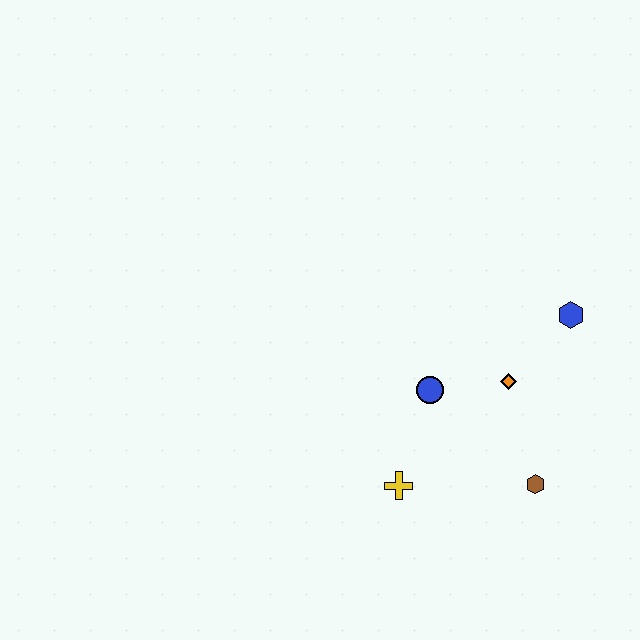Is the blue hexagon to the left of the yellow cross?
No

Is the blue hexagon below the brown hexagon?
No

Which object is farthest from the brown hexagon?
The blue hexagon is farthest from the brown hexagon.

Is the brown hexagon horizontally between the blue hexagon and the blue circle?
Yes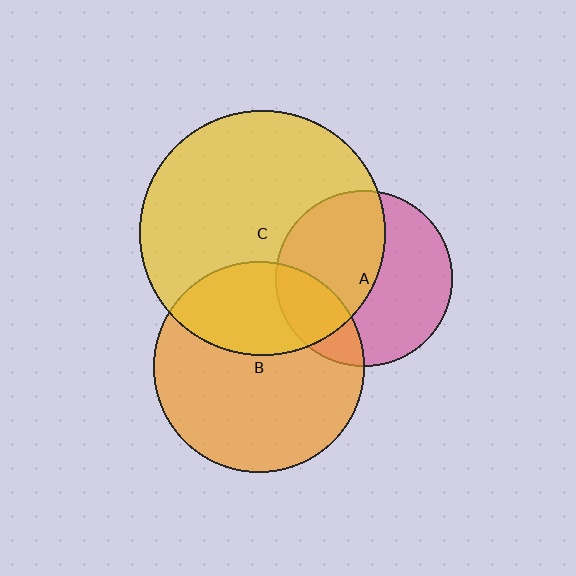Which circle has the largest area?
Circle C (yellow).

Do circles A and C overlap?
Yes.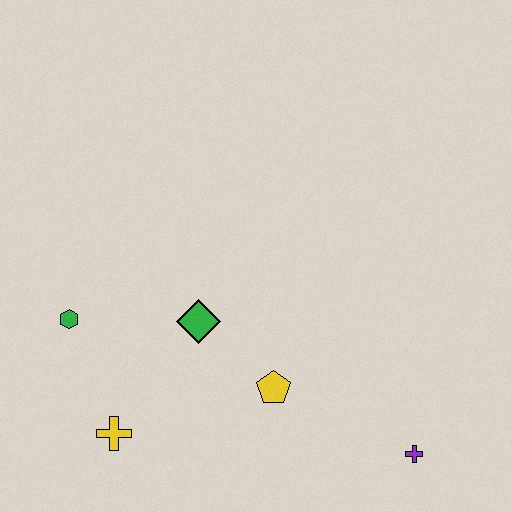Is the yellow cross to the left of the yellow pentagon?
Yes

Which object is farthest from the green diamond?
The purple cross is farthest from the green diamond.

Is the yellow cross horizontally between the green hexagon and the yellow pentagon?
Yes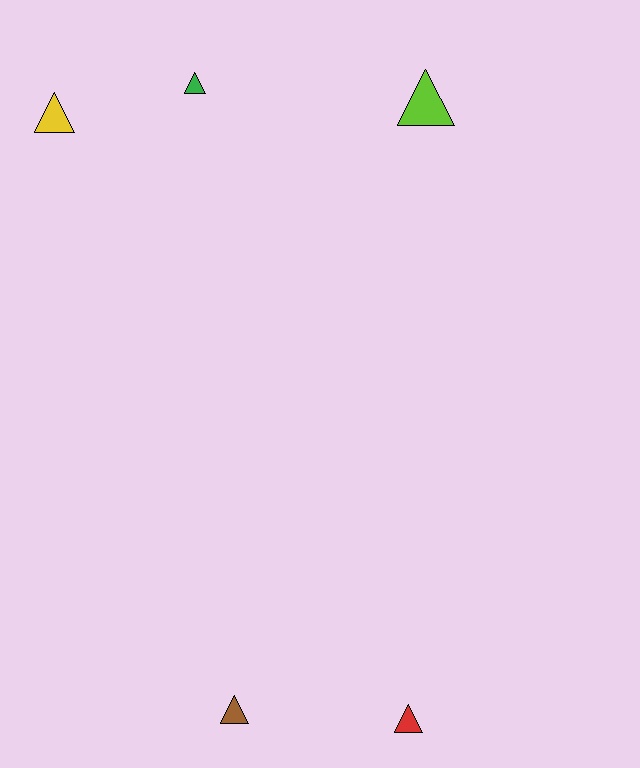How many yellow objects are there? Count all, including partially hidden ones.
There is 1 yellow object.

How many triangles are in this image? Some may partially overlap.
There are 5 triangles.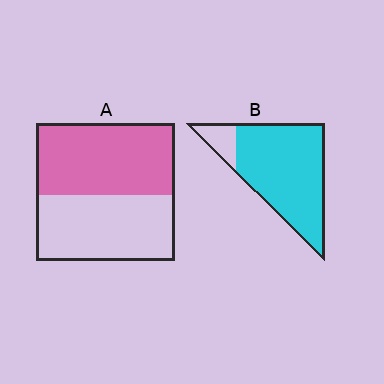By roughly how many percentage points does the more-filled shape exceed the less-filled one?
By roughly 35 percentage points (B over A).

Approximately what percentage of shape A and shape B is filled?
A is approximately 50% and B is approximately 85%.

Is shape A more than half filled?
Roughly half.